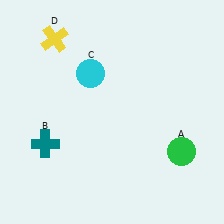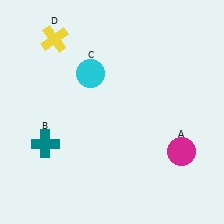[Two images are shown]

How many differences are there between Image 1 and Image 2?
There is 1 difference between the two images.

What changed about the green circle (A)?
In Image 1, A is green. In Image 2, it changed to magenta.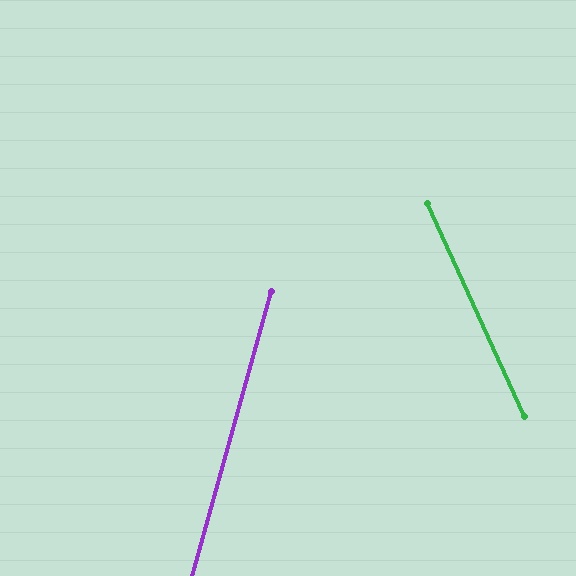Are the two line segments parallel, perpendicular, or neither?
Neither parallel nor perpendicular — they differ by about 40°.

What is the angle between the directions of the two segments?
Approximately 40 degrees.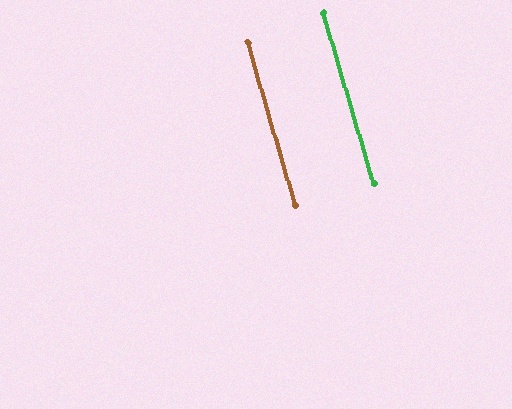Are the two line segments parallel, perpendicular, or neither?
Parallel — their directions differ by only 0.0°.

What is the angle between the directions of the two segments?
Approximately 0 degrees.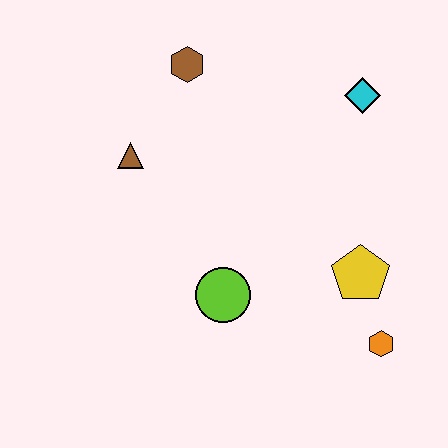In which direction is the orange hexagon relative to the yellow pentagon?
The orange hexagon is below the yellow pentagon.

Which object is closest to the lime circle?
The yellow pentagon is closest to the lime circle.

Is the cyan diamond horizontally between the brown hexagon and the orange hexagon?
Yes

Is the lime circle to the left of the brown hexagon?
No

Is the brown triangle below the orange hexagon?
No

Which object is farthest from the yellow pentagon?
The brown hexagon is farthest from the yellow pentagon.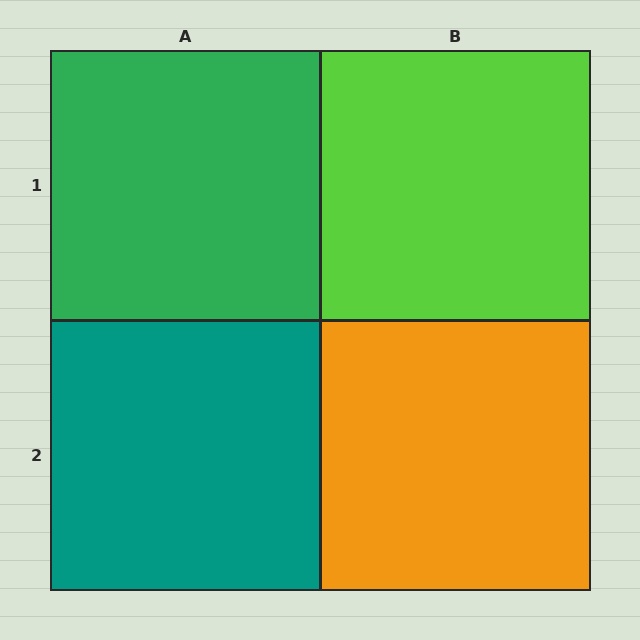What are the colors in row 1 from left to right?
Green, lime.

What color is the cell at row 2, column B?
Orange.